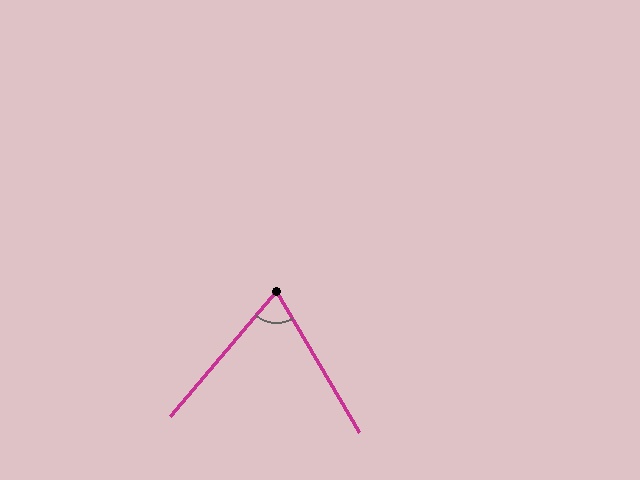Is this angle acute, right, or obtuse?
It is acute.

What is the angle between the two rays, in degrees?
Approximately 71 degrees.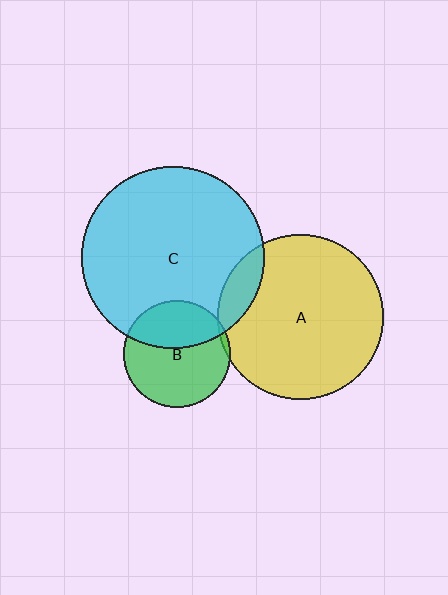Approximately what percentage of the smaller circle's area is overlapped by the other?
Approximately 40%.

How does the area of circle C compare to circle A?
Approximately 1.2 times.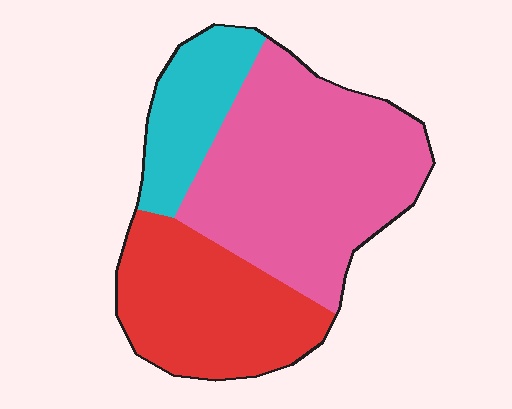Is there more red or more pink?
Pink.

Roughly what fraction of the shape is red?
Red covers around 30% of the shape.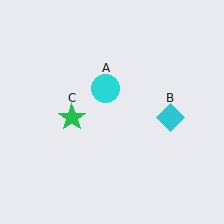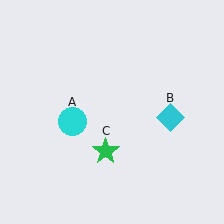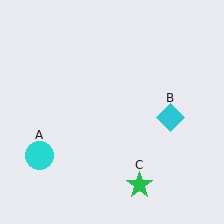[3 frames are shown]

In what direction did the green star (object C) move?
The green star (object C) moved down and to the right.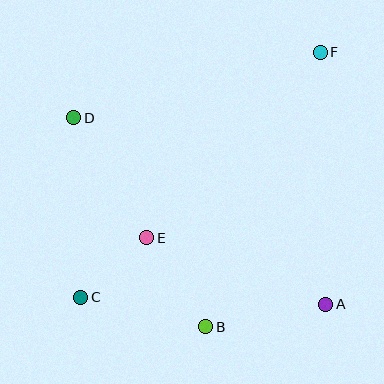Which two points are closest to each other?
Points C and E are closest to each other.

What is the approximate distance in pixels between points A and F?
The distance between A and F is approximately 252 pixels.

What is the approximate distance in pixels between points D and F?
The distance between D and F is approximately 255 pixels.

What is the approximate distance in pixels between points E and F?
The distance between E and F is approximately 254 pixels.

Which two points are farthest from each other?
Points C and F are farthest from each other.